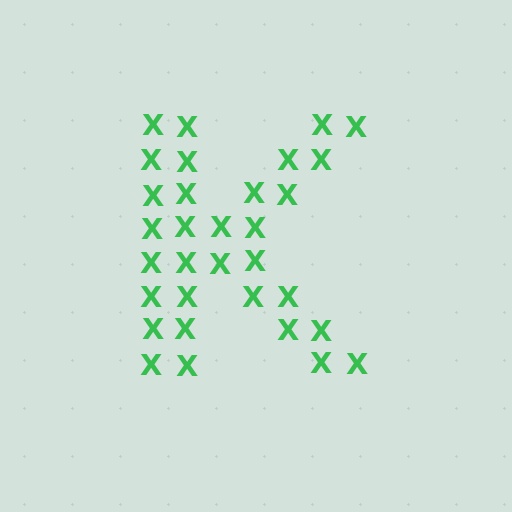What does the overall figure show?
The overall figure shows the letter K.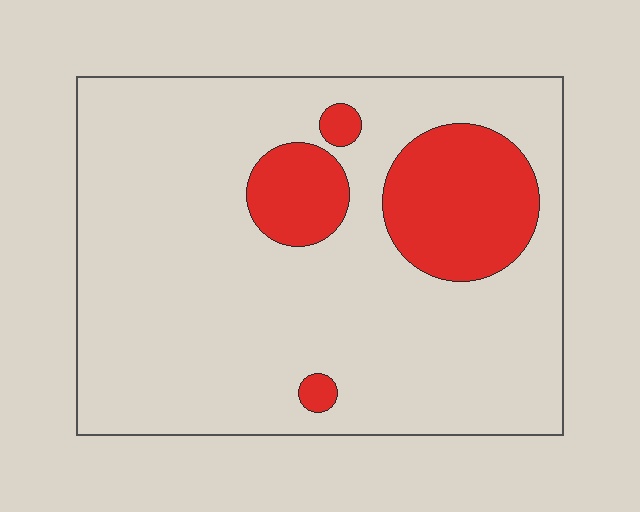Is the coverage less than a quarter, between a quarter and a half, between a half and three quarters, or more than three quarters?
Less than a quarter.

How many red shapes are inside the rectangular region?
4.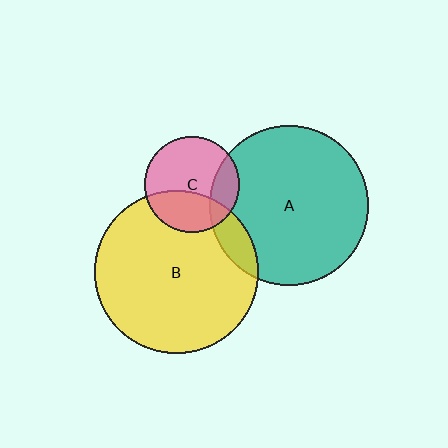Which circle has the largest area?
Circle B (yellow).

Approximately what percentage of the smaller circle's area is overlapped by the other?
Approximately 20%.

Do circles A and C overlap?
Yes.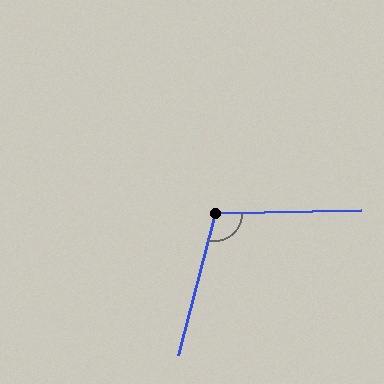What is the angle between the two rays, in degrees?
Approximately 105 degrees.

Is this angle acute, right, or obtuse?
It is obtuse.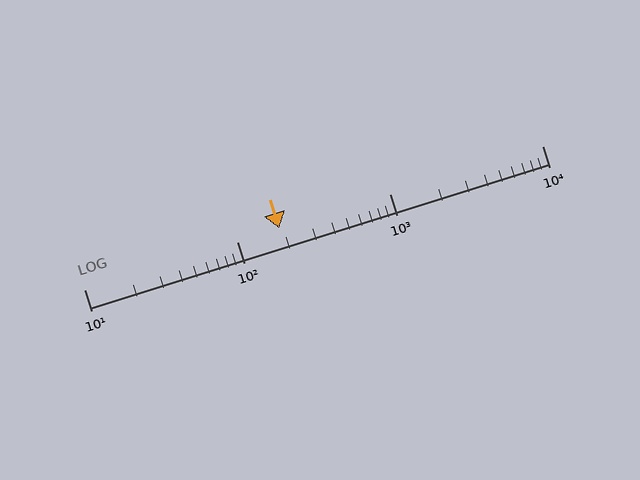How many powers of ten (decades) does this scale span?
The scale spans 3 decades, from 10 to 10000.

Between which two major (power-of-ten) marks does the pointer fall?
The pointer is between 100 and 1000.